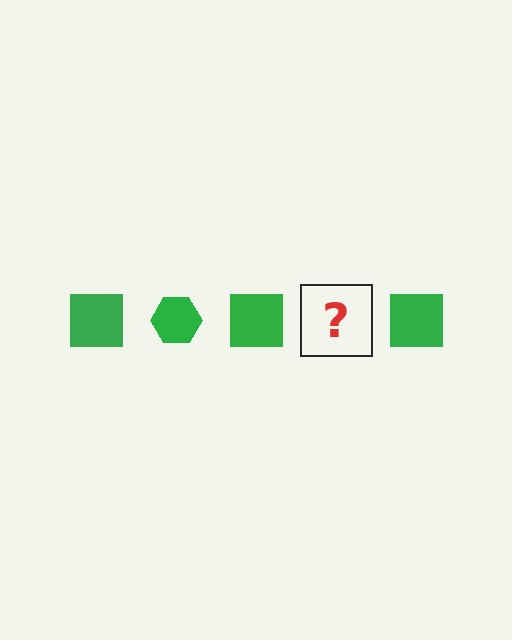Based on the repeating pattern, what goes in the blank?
The blank should be a green hexagon.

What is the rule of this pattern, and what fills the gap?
The rule is that the pattern cycles through square, hexagon shapes in green. The gap should be filled with a green hexagon.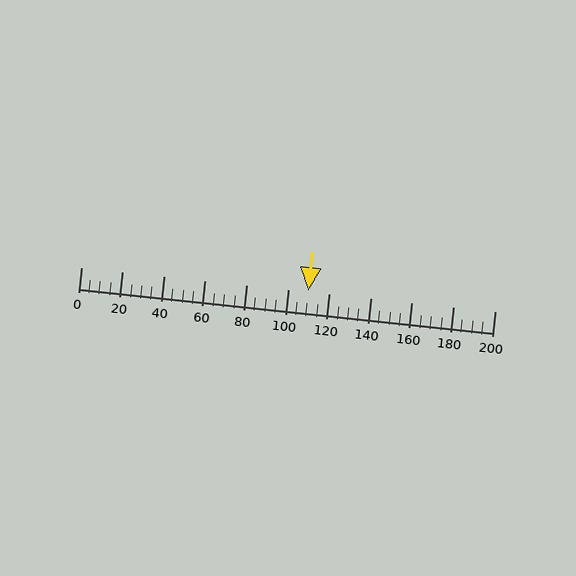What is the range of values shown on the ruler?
The ruler shows values from 0 to 200.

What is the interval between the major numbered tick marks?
The major tick marks are spaced 20 units apart.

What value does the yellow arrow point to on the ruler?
The yellow arrow points to approximately 110.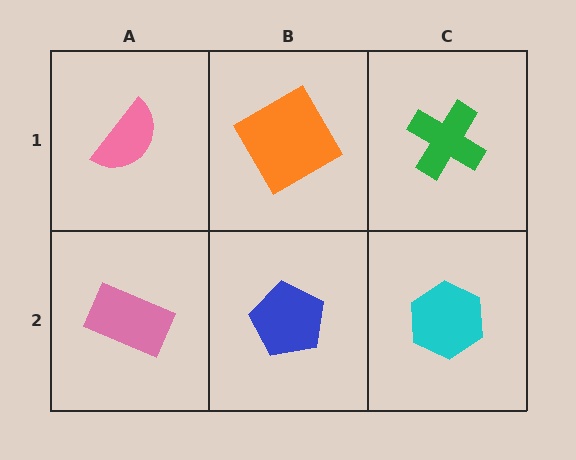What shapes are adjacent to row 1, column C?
A cyan hexagon (row 2, column C), an orange diamond (row 1, column B).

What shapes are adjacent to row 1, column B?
A blue pentagon (row 2, column B), a pink semicircle (row 1, column A), a green cross (row 1, column C).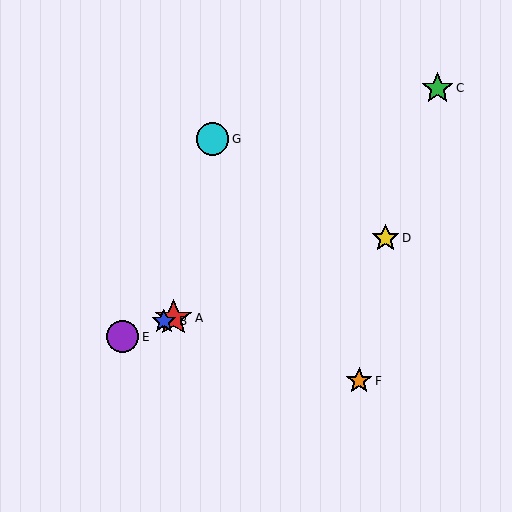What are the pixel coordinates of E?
Object E is at (123, 337).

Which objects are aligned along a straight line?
Objects A, B, D, E are aligned along a straight line.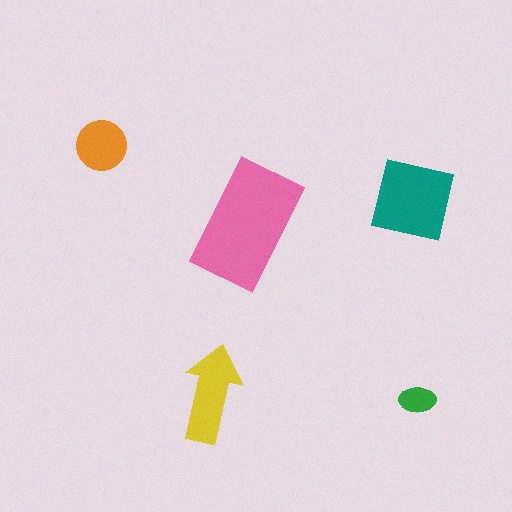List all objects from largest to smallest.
The pink rectangle, the teal square, the yellow arrow, the orange circle, the green ellipse.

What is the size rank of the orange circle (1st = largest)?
4th.